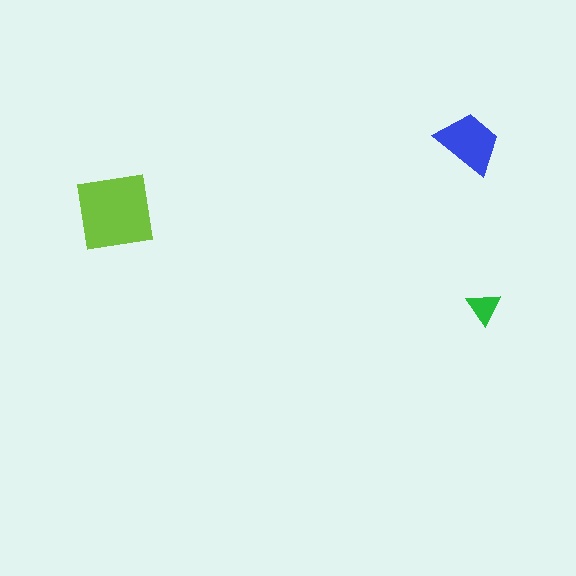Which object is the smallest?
The green triangle.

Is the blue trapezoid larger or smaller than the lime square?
Smaller.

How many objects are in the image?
There are 3 objects in the image.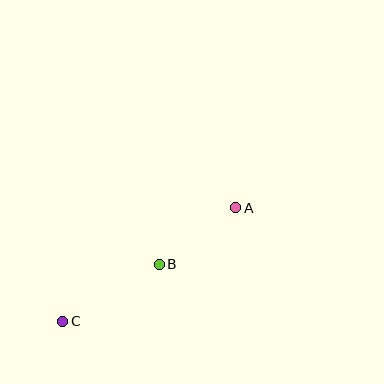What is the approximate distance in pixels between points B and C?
The distance between B and C is approximately 112 pixels.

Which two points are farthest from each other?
Points A and C are farthest from each other.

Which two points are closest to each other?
Points A and B are closest to each other.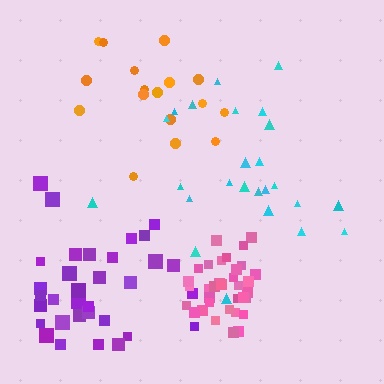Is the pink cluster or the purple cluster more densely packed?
Pink.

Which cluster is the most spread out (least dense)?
Cyan.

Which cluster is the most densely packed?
Pink.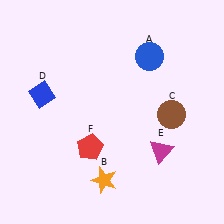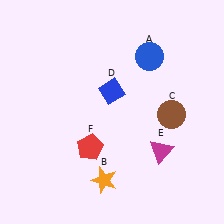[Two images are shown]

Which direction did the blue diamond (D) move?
The blue diamond (D) moved right.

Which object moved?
The blue diamond (D) moved right.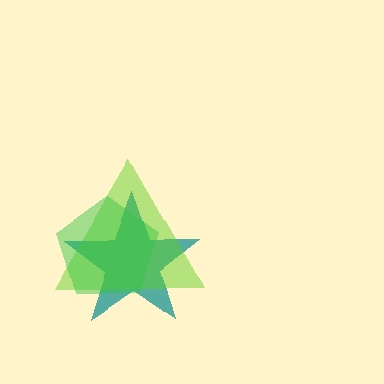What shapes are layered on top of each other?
The layered shapes are: a teal star, a lime triangle, a green pentagon.